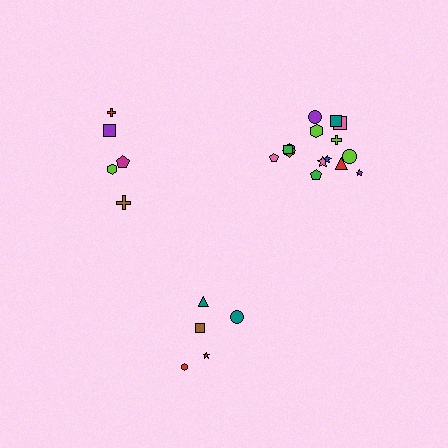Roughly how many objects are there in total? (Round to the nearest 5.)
Roughly 25 objects in total.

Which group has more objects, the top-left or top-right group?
The top-right group.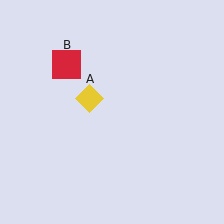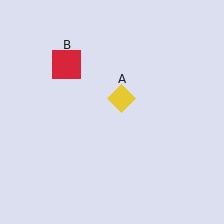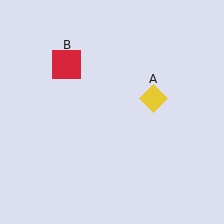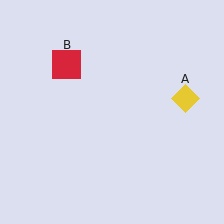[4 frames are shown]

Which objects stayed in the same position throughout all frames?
Red square (object B) remained stationary.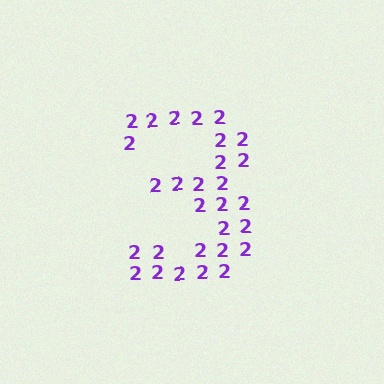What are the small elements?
The small elements are digit 2's.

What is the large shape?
The large shape is the digit 3.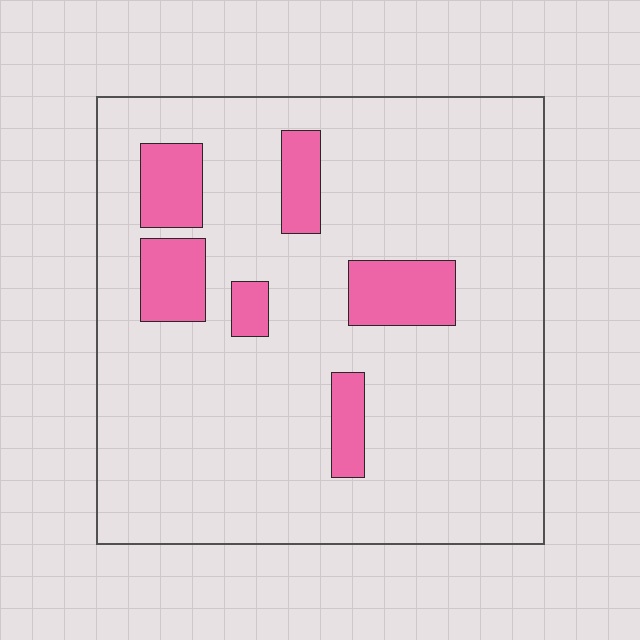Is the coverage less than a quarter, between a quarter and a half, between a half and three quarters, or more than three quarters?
Less than a quarter.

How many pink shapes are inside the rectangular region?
6.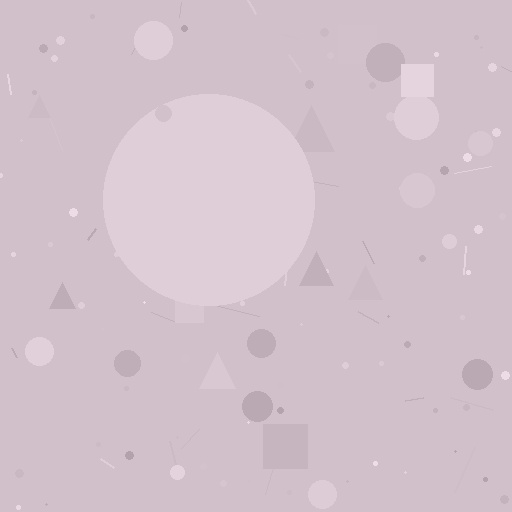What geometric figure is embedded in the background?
A circle is embedded in the background.